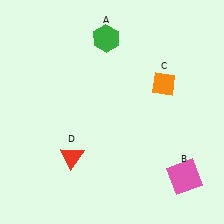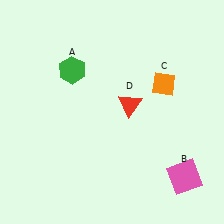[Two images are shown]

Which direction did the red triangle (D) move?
The red triangle (D) moved right.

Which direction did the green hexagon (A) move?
The green hexagon (A) moved left.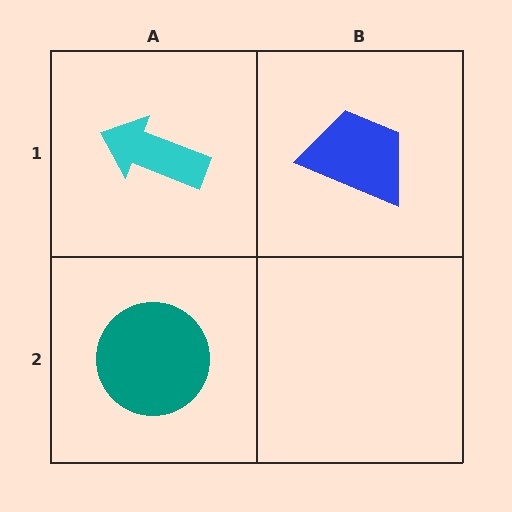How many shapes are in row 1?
2 shapes.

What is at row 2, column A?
A teal circle.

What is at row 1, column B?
A blue trapezoid.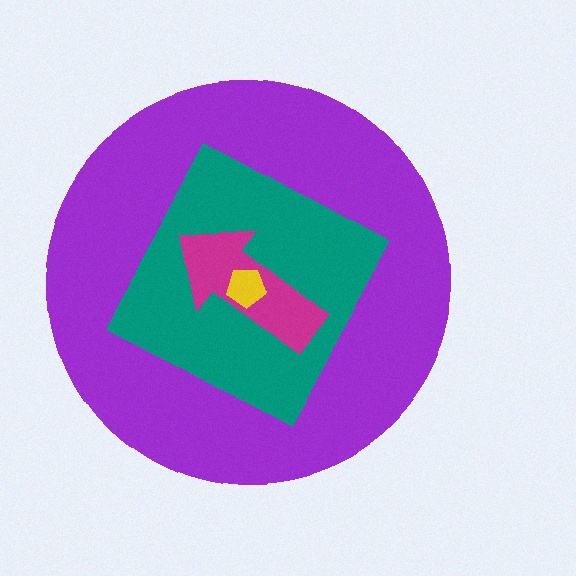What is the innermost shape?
The yellow pentagon.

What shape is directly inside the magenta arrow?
The yellow pentagon.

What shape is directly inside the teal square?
The magenta arrow.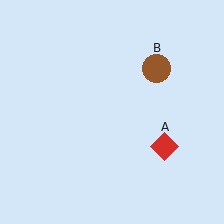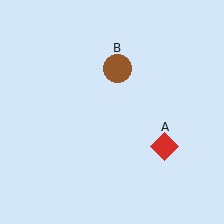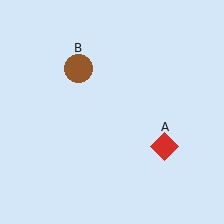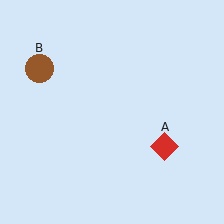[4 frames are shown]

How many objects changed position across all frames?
1 object changed position: brown circle (object B).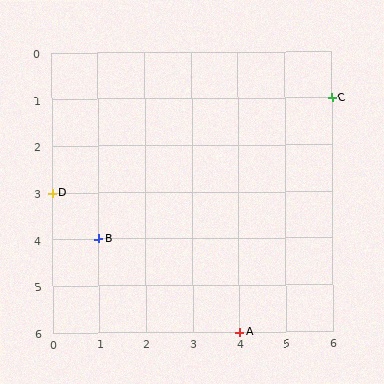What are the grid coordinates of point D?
Point D is at grid coordinates (0, 3).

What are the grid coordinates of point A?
Point A is at grid coordinates (4, 6).